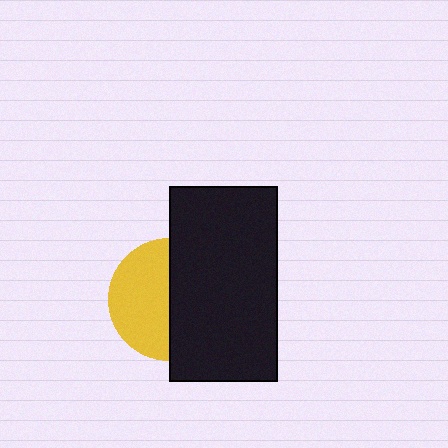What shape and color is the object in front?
The object in front is a black rectangle.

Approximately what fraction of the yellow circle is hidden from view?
Roughly 50% of the yellow circle is hidden behind the black rectangle.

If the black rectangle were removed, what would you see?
You would see the complete yellow circle.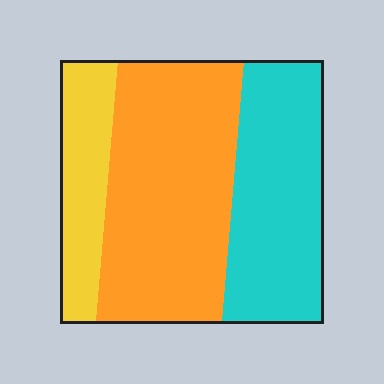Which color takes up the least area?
Yellow, at roughly 20%.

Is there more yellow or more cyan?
Cyan.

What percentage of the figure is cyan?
Cyan takes up about one third (1/3) of the figure.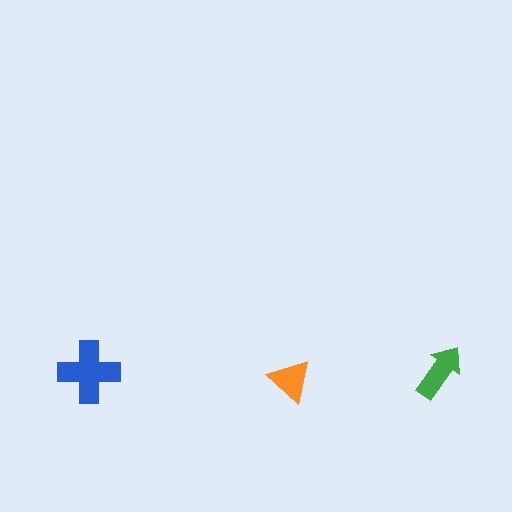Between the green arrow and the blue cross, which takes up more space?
The blue cross.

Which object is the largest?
The blue cross.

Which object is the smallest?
The orange triangle.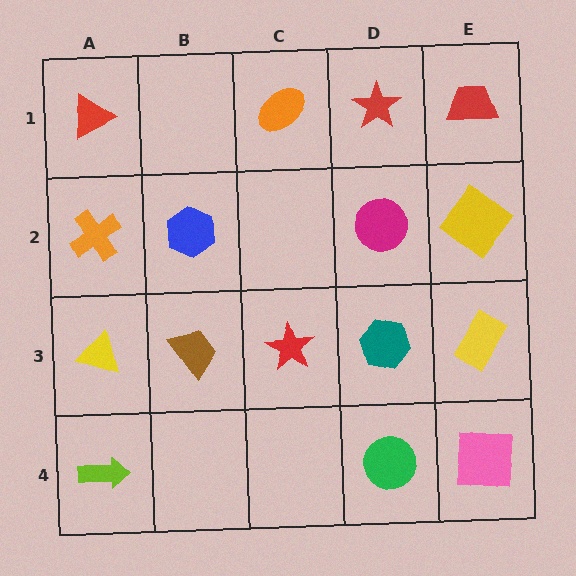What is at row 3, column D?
A teal hexagon.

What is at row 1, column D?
A red star.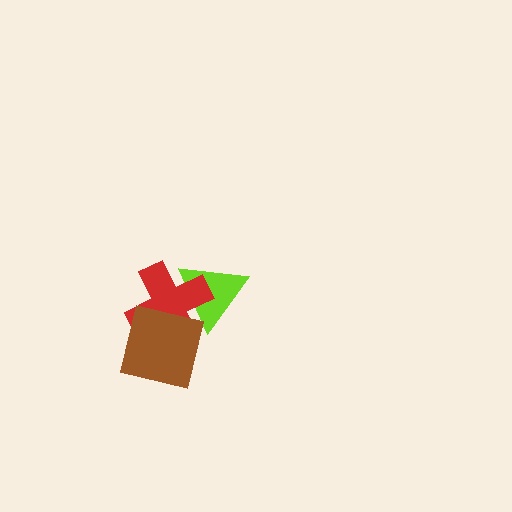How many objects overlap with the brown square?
2 objects overlap with the brown square.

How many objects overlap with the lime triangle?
2 objects overlap with the lime triangle.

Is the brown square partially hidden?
No, no other shape covers it.